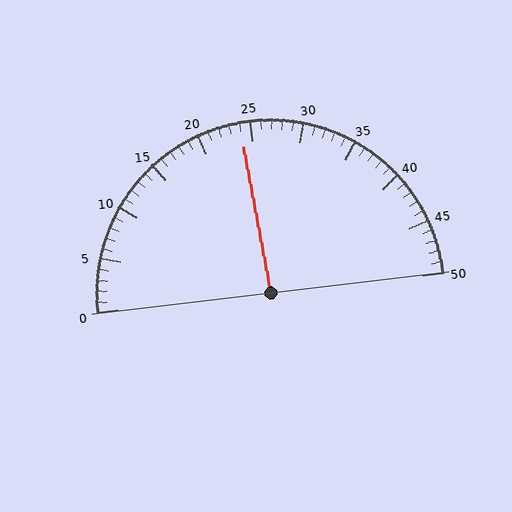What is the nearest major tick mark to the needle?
The nearest major tick mark is 25.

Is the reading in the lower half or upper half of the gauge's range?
The reading is in the lower half of the range (0 to 50).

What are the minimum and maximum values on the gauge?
The gauge ranges from 0 to 50.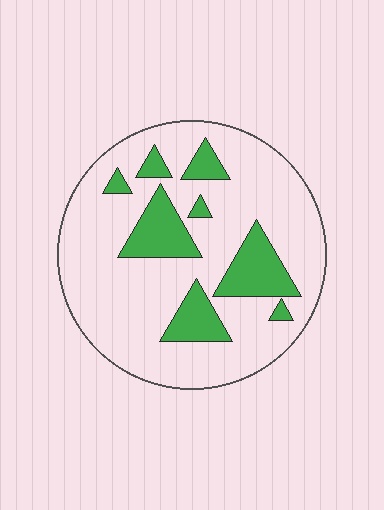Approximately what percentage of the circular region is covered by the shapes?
Approximately 20%.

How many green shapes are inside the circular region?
8.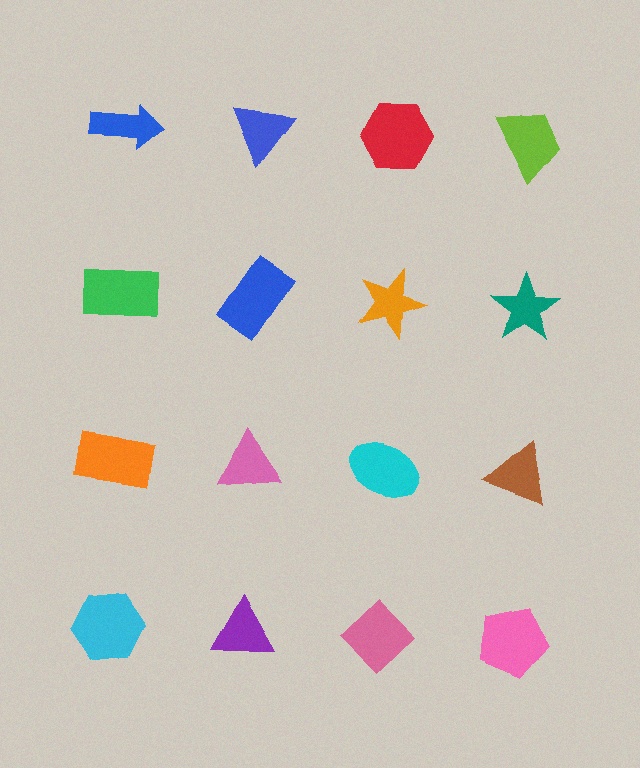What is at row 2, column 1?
A green rectangle.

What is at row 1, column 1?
A blue arrow.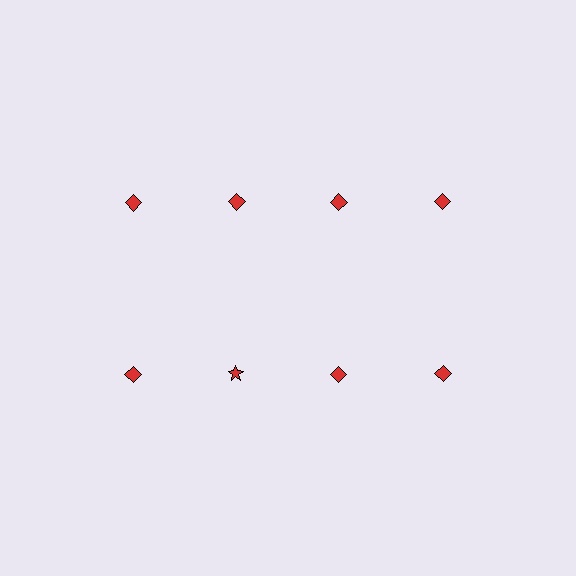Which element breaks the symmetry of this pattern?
The red star in the second row, second from left column breaks the symmetry. All other shapes are red diamonds.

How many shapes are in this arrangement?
There are 8 shapes arranged in a grid pattern.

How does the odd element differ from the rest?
It has a different shape: star instead of diamond.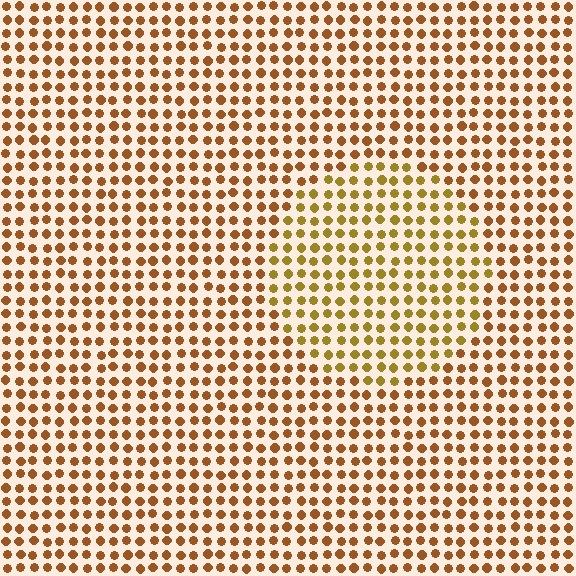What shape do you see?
I see a circle.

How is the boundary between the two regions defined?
The boundary is defined purely by a slight shift in hue (about 24 degrees). Spacing, size, and orientation are identical on both sides.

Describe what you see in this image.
The image is filled with small brown elements in a uniform arrangement. A circle-shaped region is visible where the elements are tinted to a slightly different hue, forming a subtle color boundary.